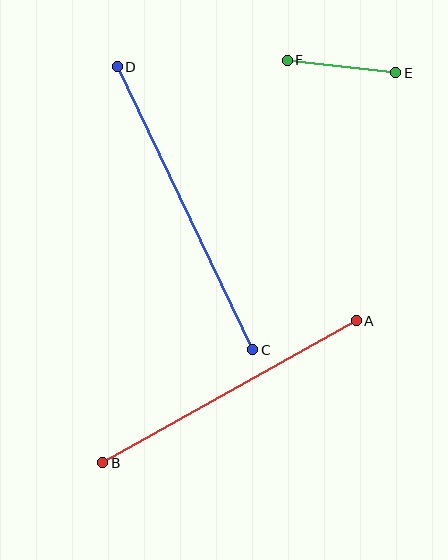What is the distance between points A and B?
The distance is approximately 290 pixels.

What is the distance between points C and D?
The distance is approximately 314 pixels.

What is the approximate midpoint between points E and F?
The midpoint is at approximately (341, 66) pixels.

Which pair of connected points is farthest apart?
Points C and D are farthest apart.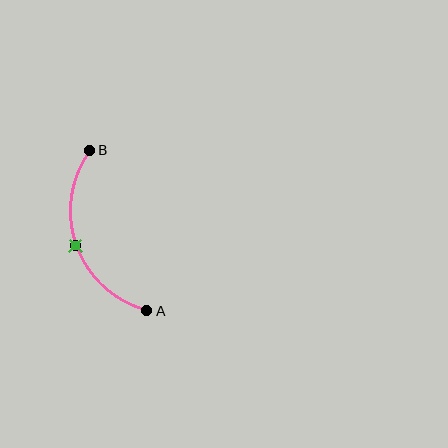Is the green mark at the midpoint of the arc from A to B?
Yes. The green mark lies on the arc at equal arc-length from both A and B — it is the arc midpoint.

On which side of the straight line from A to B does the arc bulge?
The arc bulges to the left of the straight line connecting A and B.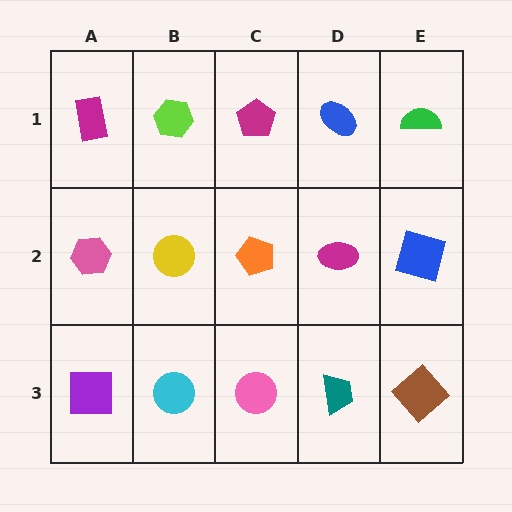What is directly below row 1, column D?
A magenta ellipse.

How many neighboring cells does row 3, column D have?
3.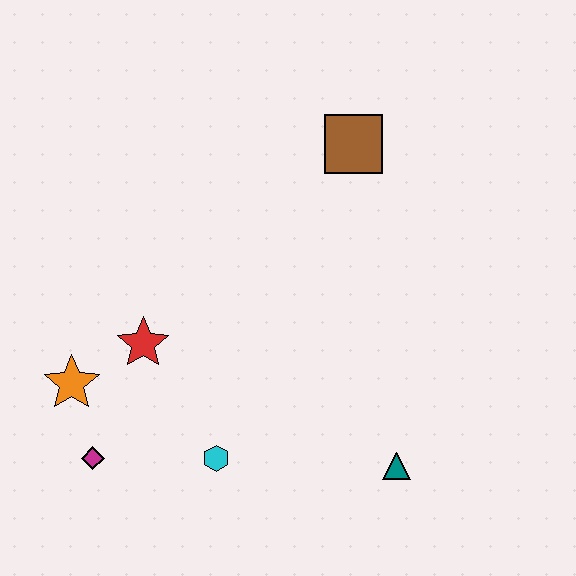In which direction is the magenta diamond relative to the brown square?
The magenta diamond is below the brown square.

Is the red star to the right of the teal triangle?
No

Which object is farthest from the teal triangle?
The orange star is farthest from the teal triangle.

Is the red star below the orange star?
No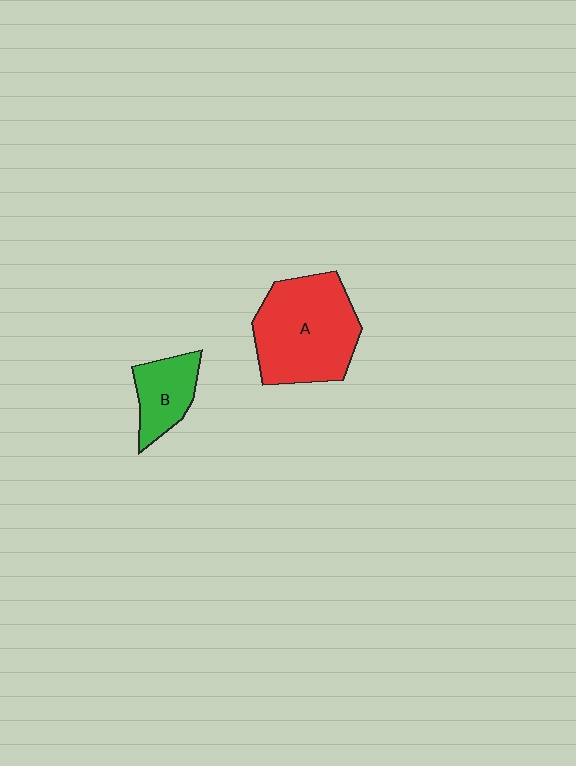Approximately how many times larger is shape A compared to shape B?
Approximately 2.3 times.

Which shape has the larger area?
Shape A (red).